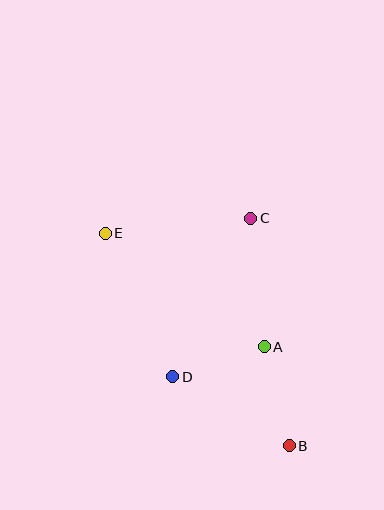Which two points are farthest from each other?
Points B and E are farthest from each other.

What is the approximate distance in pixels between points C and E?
The distance between C and E is approximately 146 pixels.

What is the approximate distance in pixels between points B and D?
The distance between B and D is approximately 135 pixels.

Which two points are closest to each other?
Points A and D are closest to each other.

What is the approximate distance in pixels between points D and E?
The distance between D and E is approximately 159 pixels.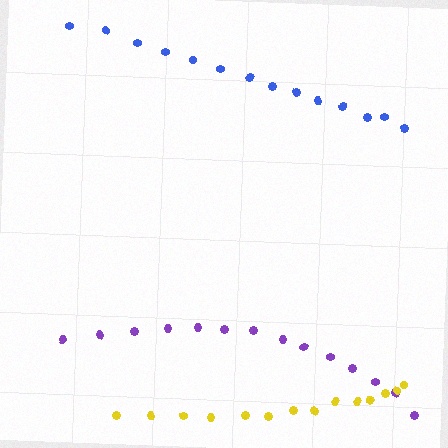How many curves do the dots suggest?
There are 3 distinct paths.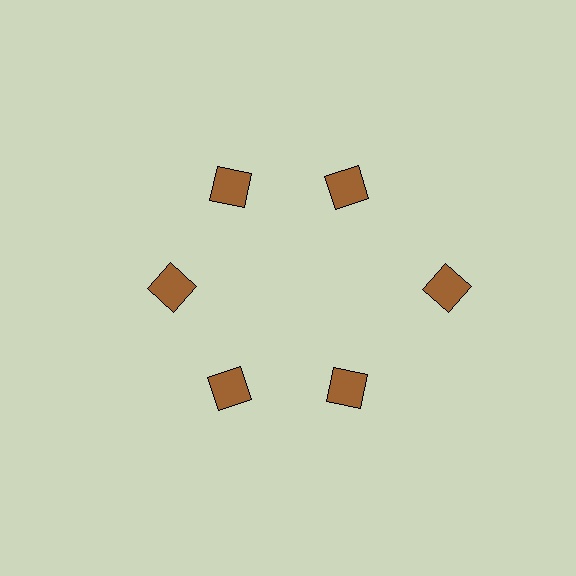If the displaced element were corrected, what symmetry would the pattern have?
It would have 6-fold rotational symmetry — the pattern would map onto itself every 60 degrees.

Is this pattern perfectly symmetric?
No. The 6 brown diamonds are arranged in a ring, but one element near the 3 o'clock position is pushed outward from the center, breaking the 6-fold rotational symmetry.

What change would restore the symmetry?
The symmetry would be restored by moving it inward, back onto the ring so that all 6 diamonds sit at equal angles and equal distance from the center.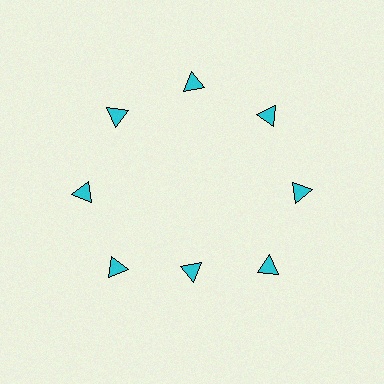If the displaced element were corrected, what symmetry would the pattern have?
It would have 8-fold rotational symmetry — the pattern would map onto itself every 45 degrees.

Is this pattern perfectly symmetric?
No. The 8 cyan triangles are arranged in a ring, but one element near the 6 o'clock position is pulled inward toward the center, breaking the 8-fold rotational symmetry.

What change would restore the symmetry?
The symmetry would be restored by moving it outward, back onto the ring so that all 8 triangles sit at equal angles and equal distance from the center.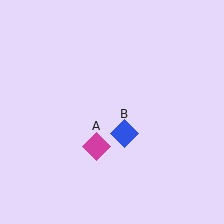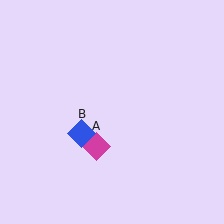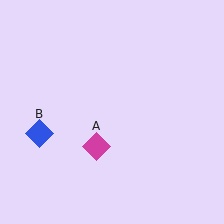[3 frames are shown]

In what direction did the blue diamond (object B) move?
The blue diamond (object B) moved left.